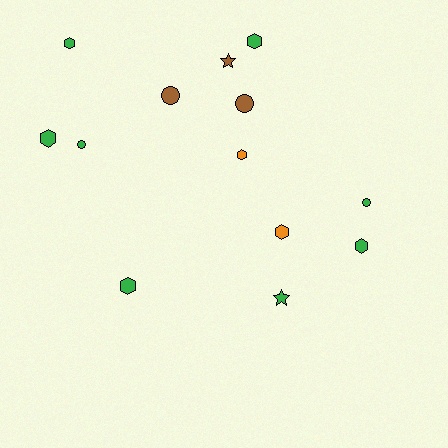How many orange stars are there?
There are no orange stars.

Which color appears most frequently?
Green, with 8 objects.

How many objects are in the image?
There are 13 objects.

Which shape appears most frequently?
Hexagon, with 7 objects.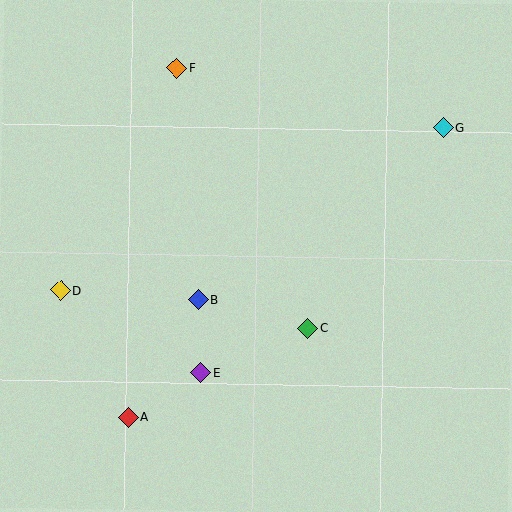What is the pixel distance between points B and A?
The distance between B and A is 136 pixels.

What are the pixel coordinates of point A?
Point A is at (128, 417).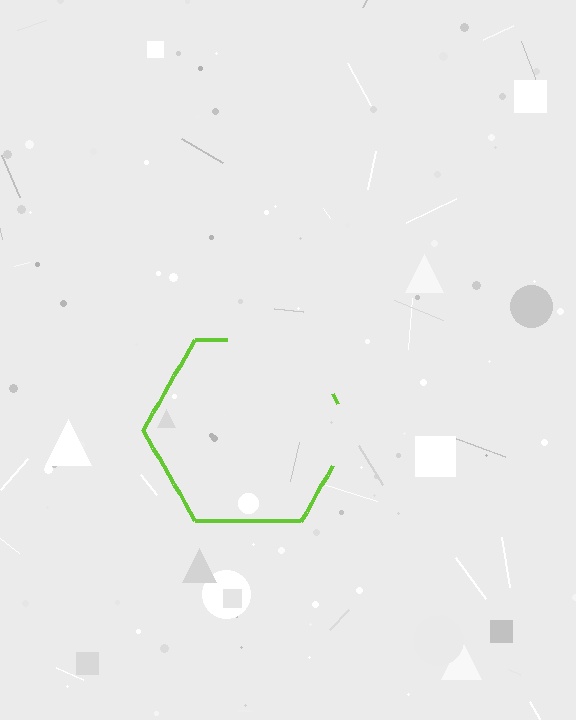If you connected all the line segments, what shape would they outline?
They would outline a hexagon.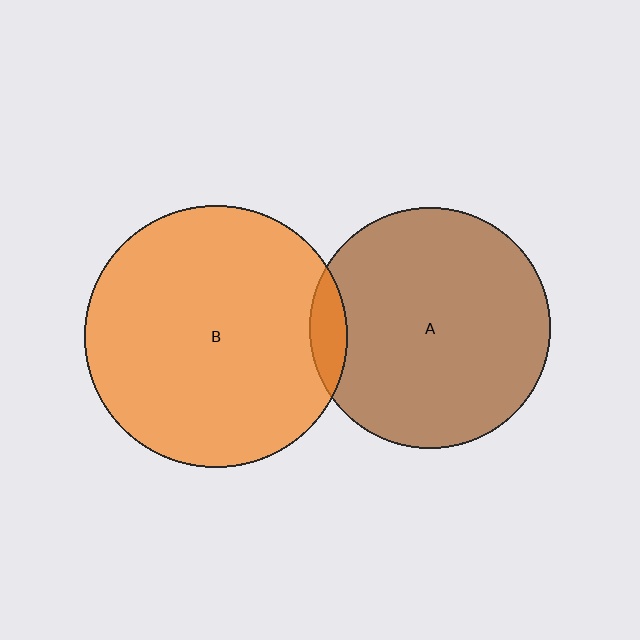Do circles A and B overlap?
Yes.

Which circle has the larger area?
Circle B (orange).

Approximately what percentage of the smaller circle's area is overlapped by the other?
Approximately 5%.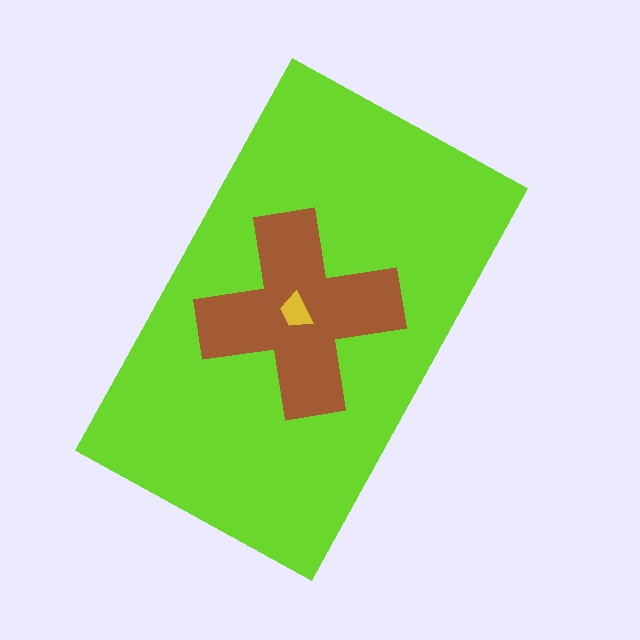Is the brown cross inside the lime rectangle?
Yes.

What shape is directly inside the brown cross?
The yellow trapezoid.